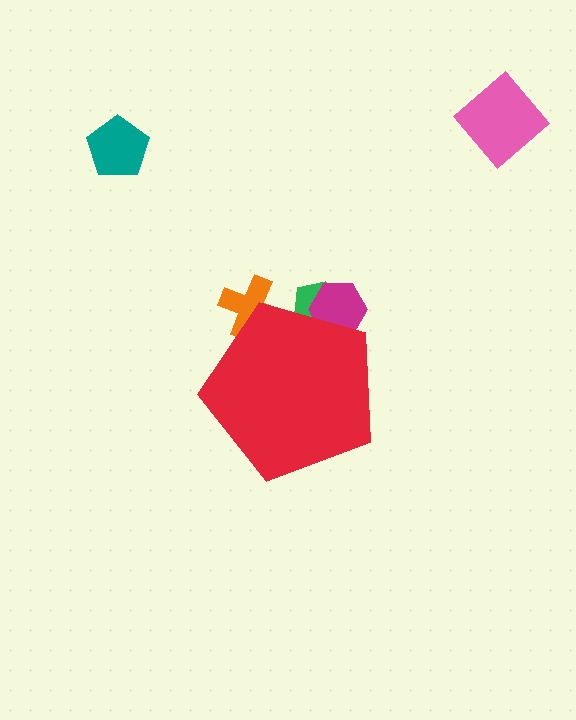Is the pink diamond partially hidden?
No, the pink diamond is fully visible.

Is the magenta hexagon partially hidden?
Yes, the magenta hexagon is partially hidden behind the red pentagon.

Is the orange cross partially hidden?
Yes, the orange cross is partially hidden behind the red pentagon.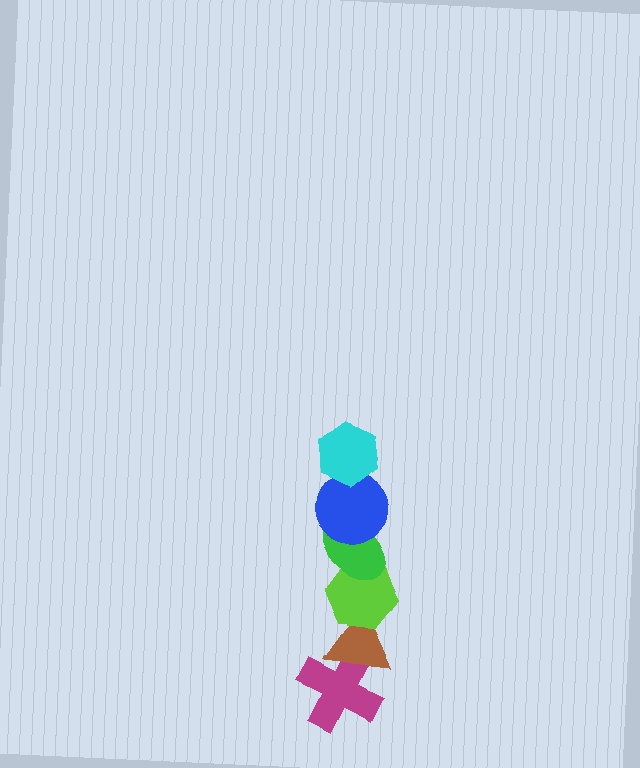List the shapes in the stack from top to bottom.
From top to bottom: the cyan hexagon, the blue circle, the green ellipse, the lime hexagon, the brown triangle, the magenta cross.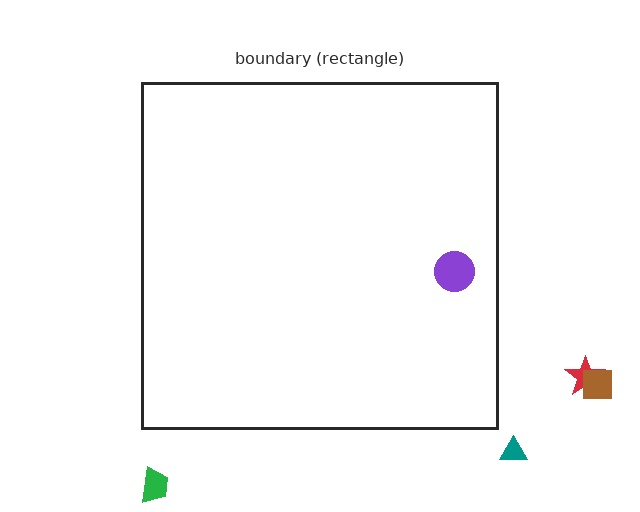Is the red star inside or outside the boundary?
Outside.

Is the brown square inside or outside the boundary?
Outside.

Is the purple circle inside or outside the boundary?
Inside.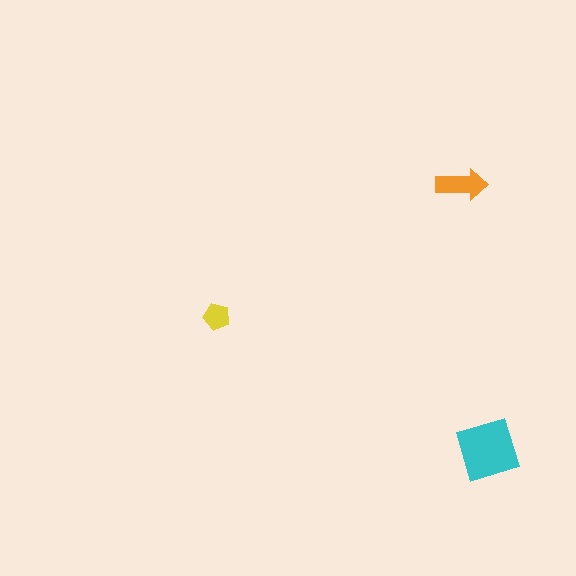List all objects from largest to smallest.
The cyan square, the orange arrow, the yellow pentagon.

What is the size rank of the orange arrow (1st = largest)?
2nd.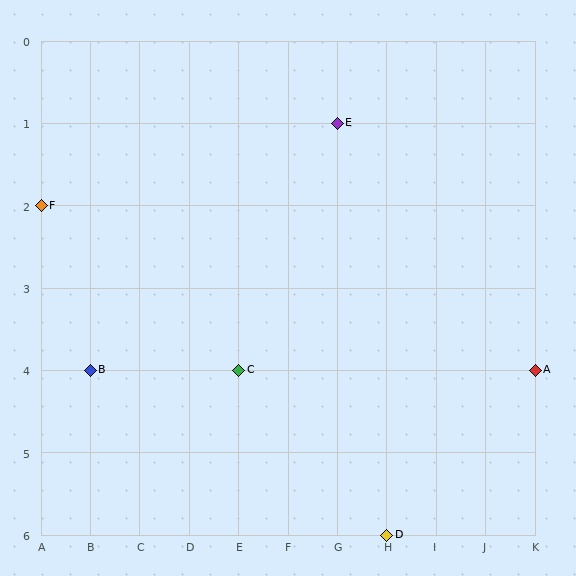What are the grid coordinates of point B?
Point B is at grid coordinates (B, 4).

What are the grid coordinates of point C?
Point C is at grid coordinates (E, 4).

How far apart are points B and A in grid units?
Points B and A are 9 columns apart.